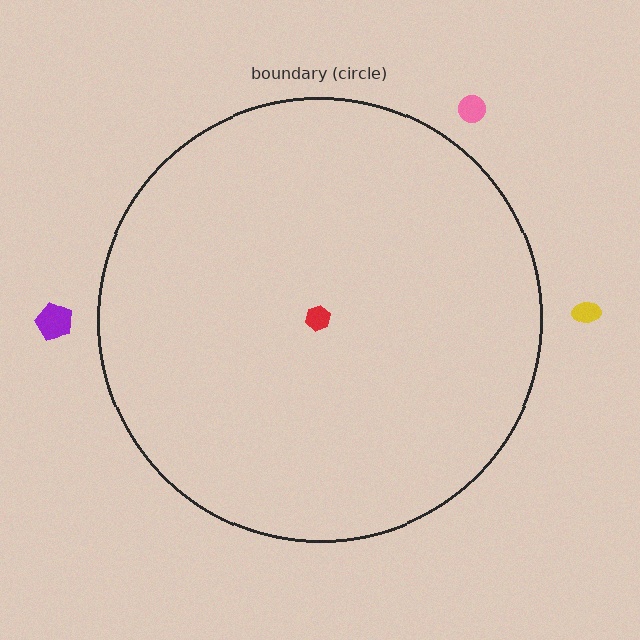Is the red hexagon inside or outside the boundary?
Inside.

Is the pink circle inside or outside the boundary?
Outside.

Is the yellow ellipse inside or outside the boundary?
Outside.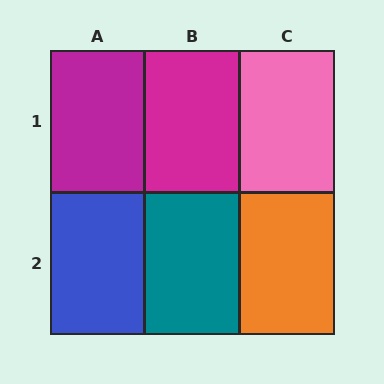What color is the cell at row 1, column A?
Magenta.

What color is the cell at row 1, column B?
Magenta.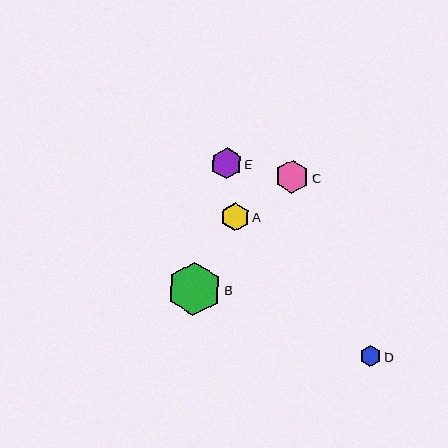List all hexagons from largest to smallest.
From largest to smallest: B, C, E, A, D.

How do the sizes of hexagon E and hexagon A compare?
Hexagon E and hexagon A are approximately the same size.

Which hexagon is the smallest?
Hexagon D is the smallest with a size of approximately 21 pixels.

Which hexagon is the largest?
Hexagon B is the largest with a size of approximately 53 pixels.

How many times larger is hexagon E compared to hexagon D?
Hexagon E is approximately 1.5 times the size of hexagon D.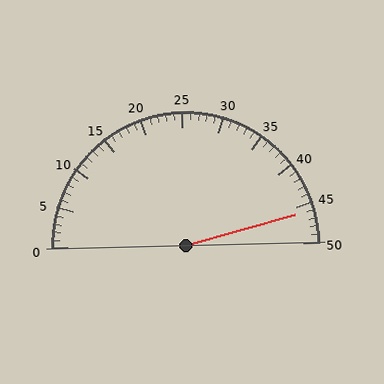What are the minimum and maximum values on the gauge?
The gauge ranges from 0 to 50.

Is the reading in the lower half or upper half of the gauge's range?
The reading is in the upper half of the range (0 to 50).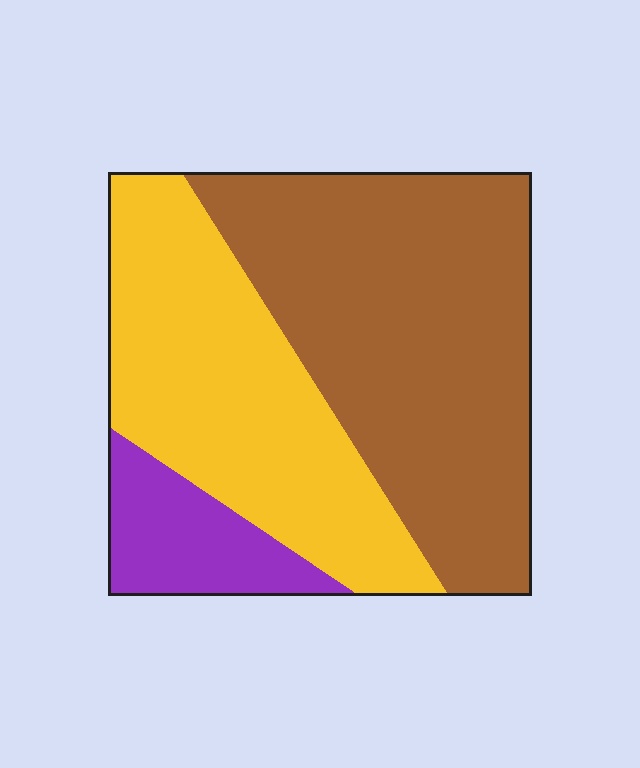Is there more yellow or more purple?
Yellow.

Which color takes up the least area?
Purple, at roughly 10%.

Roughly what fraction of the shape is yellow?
Yellow covers about 35% of the shape.